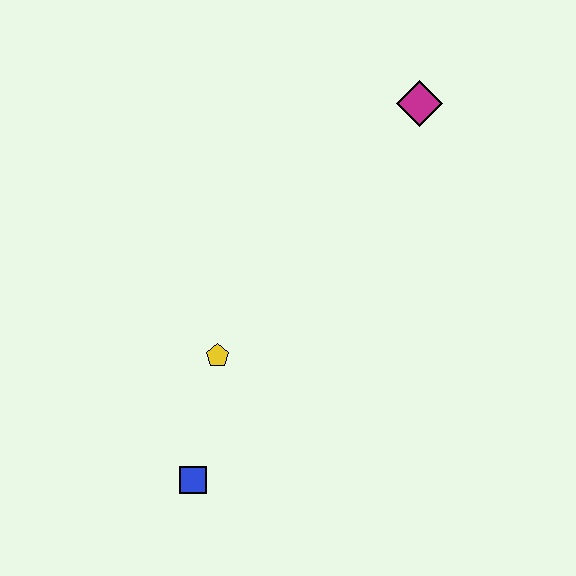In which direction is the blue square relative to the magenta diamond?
The blue square is below the magenta diamond.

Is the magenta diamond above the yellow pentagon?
Yes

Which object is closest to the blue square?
The yellow pentagon is closest to the blue square.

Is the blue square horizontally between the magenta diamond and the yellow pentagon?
No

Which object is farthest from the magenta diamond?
The blue square is farthest from the magenta diamond.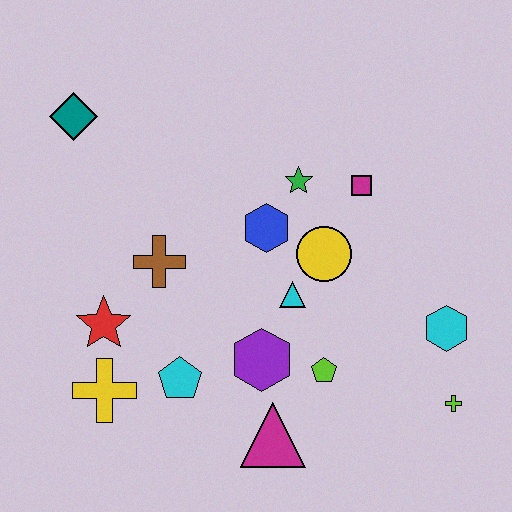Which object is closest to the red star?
The yellow cross is closest to the red star.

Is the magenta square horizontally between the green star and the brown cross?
No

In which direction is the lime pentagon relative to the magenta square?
The lime pentagon is below the magenta square.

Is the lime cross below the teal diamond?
Yes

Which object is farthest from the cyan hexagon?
The teal diamond is farthest from the cyan hexagon.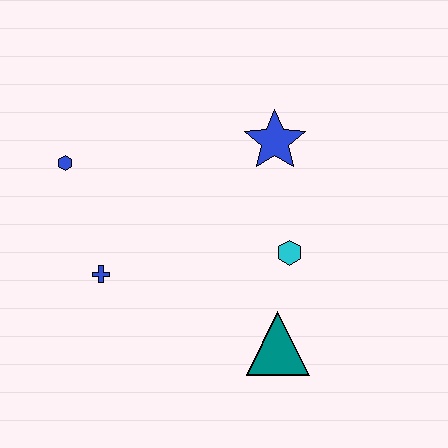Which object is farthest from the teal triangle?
The blue hexagon is farthest from the teal triangle.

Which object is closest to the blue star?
The cyan hexagon is closest to the blue star.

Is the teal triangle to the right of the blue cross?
Yes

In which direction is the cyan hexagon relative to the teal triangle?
The cyan hexagon is above the teal triangle.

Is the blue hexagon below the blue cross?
No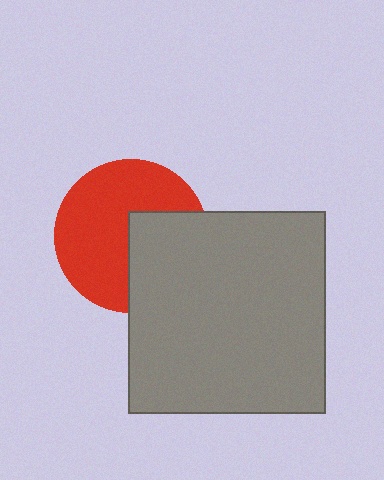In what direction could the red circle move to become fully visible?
The red circle could move left. That would shift it out from behind the gray rectangle entirely.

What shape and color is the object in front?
The object in front is a gray rectangle.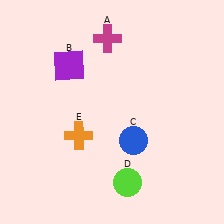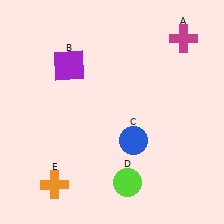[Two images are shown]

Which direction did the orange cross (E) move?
The orange cross (E) moved down.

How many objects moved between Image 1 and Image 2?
2 objects moved between the two images.